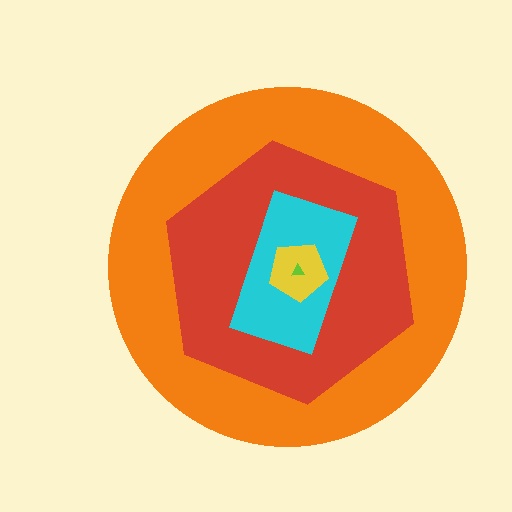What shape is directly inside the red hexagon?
The cyan rectangle.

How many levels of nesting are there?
5.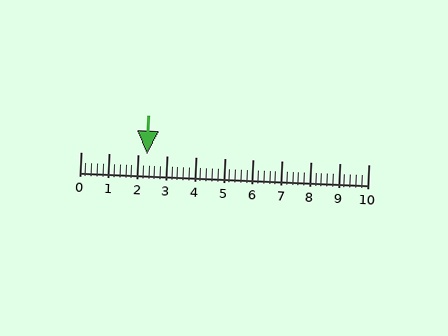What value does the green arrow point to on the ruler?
The green arrow points to approximately 2.3.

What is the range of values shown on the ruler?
The ruler shows values from 0 to 10.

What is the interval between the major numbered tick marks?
The major tick marks are spaced 1 units apart.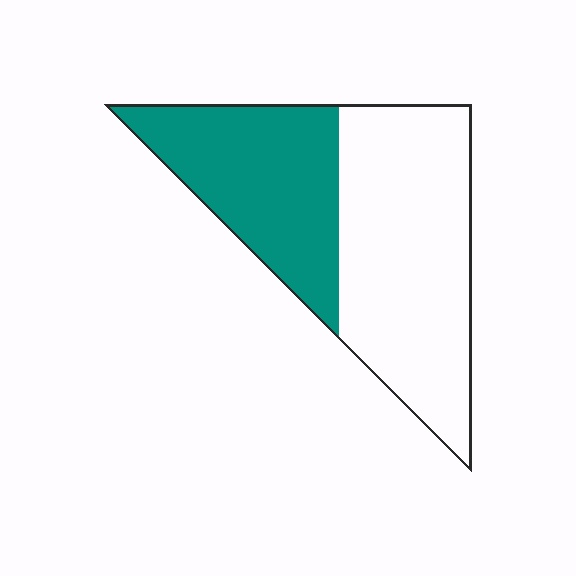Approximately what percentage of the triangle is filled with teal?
Approximately 40%.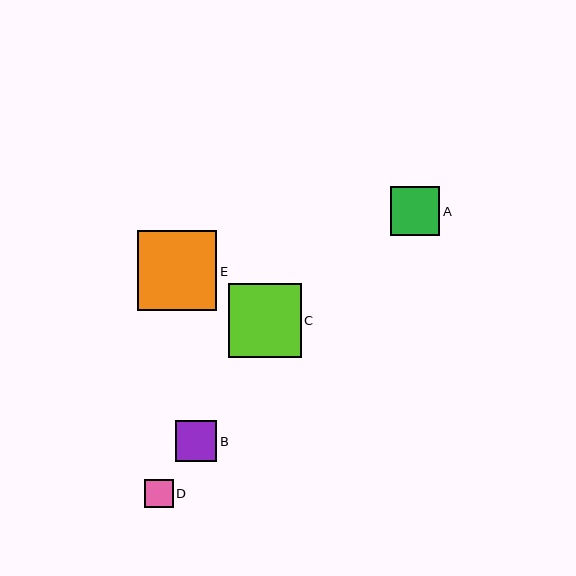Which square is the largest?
Square E is the largest with a size of approximately 80 pixels.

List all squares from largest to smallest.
From largest to smallest: E, C, A, B, D.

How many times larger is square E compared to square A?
Square E is approximately 1.6 times the size of square A.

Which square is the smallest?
Square D is the smallest with a size of approximately 28 pixels.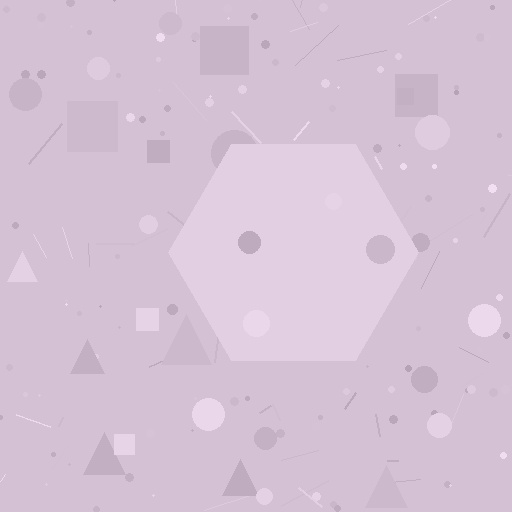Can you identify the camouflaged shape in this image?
The camouflaged shape is a hexagon.